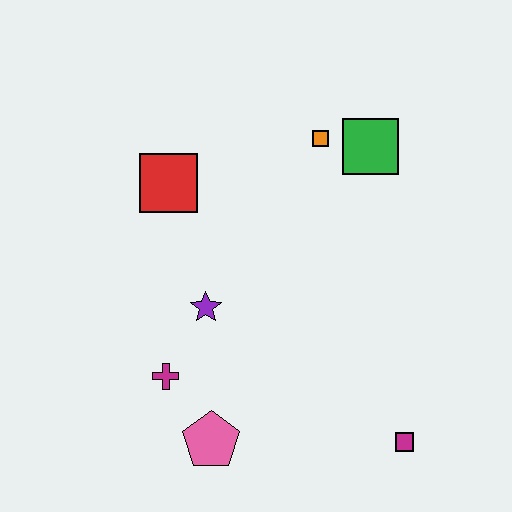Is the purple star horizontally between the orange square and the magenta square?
No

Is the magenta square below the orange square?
Yes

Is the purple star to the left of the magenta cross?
No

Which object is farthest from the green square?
The pink pentagon is farthest from the green square.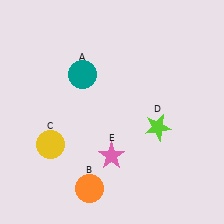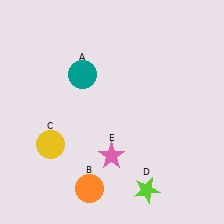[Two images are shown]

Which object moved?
The lime star (D) moved down.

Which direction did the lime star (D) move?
The lime star (D) moved down.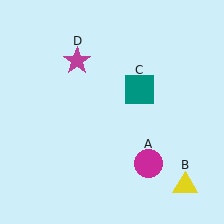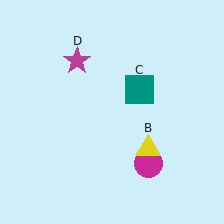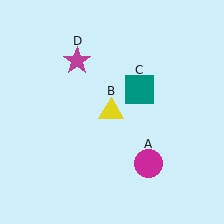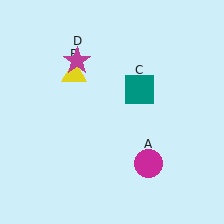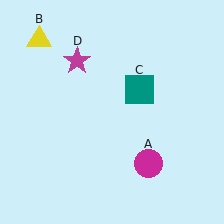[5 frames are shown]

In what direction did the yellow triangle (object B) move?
The yellow triangle (object B) moved up and to the left.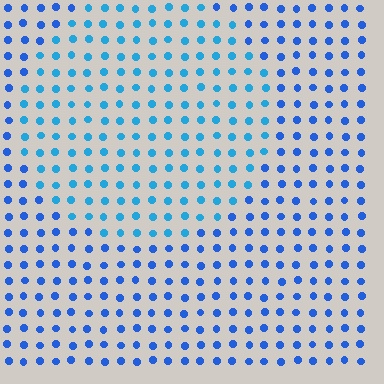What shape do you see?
I see a circle.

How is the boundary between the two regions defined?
The boundary is defined purely by a slight shift in hue (about 23 degrees). Spacing, size, and orientation are identical on both sides.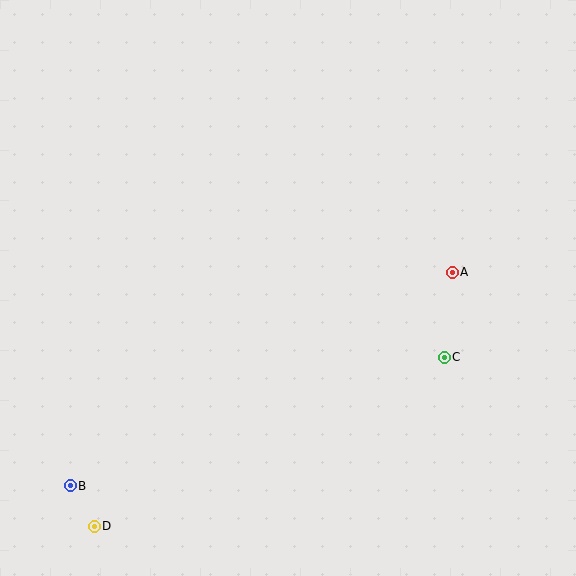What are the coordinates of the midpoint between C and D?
The midpoint between C and D is at (269, 442).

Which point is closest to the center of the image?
Point A at (452, 272) is closest to the center.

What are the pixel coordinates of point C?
Point C is at (444, 357).